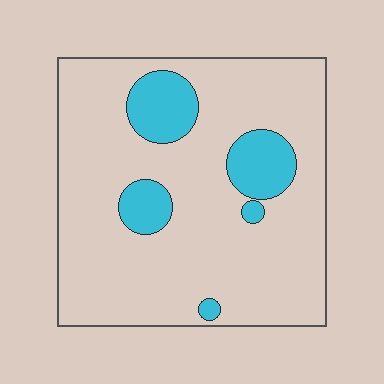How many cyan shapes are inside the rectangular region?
5.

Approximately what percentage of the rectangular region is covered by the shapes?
Approximately 15%.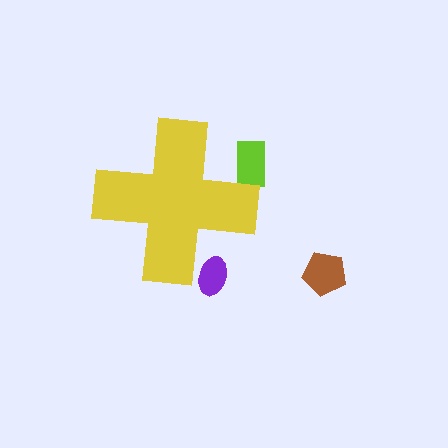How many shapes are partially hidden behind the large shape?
2 shapes are partially hidden.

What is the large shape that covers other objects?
A yellow cross.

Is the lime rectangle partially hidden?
Yes, the lime rectangle is partially hidden behind the yellow cross.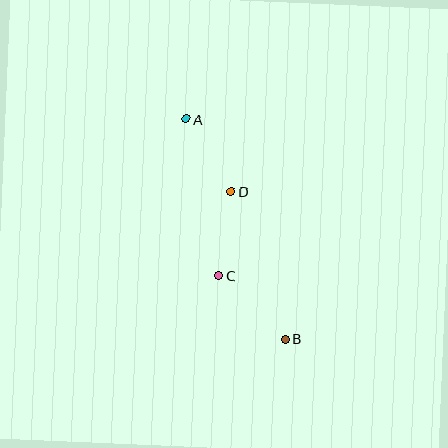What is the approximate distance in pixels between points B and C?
The distance between B and C is approximately 92 pixels.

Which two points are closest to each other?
Points C and D are closest to each other.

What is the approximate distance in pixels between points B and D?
The distance between B and D is approximately 157 pixels.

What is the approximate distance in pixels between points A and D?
The distance between A and D is approximately 85 pixels.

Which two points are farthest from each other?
Points A and B are farthest from each other.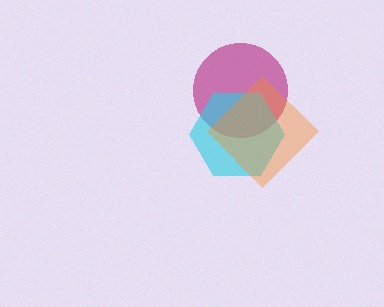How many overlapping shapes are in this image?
There are 3 overlapping shapes in the image.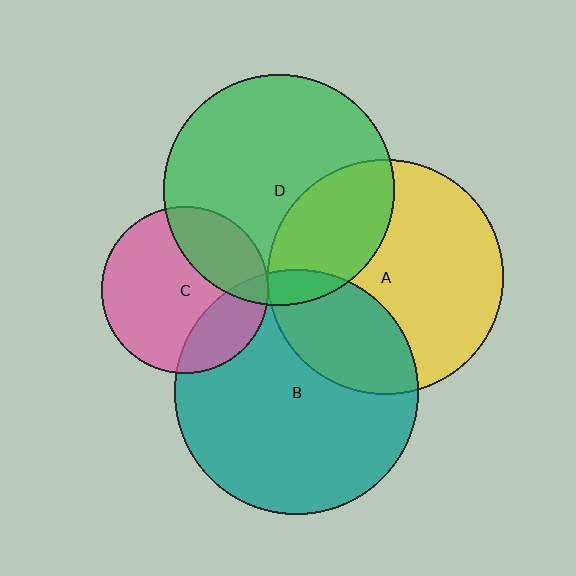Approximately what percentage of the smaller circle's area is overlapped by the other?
Approximately 30%.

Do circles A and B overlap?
Yes.